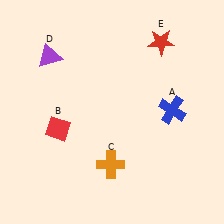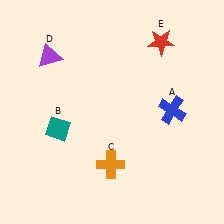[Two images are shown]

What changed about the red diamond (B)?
In Image 1, B is red. In Image 2, it changed to teal.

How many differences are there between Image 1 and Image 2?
There is 1 difference between the two images.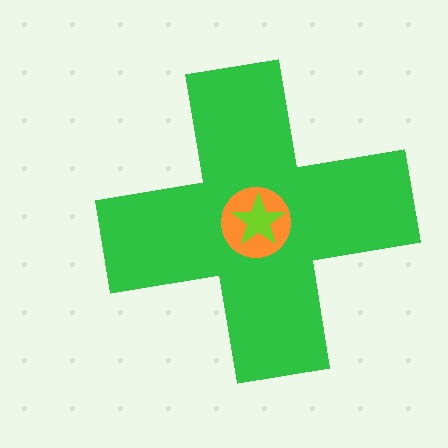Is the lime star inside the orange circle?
Yes.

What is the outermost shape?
The green cross.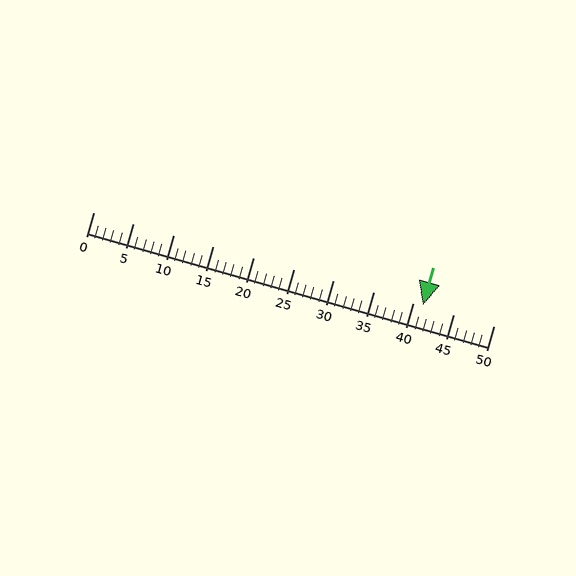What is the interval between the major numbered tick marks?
The major tick marks are spaced 5 units apart.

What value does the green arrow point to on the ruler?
The green arrow points to approximately 41.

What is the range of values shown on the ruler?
The ruler shows values from 0 to 50.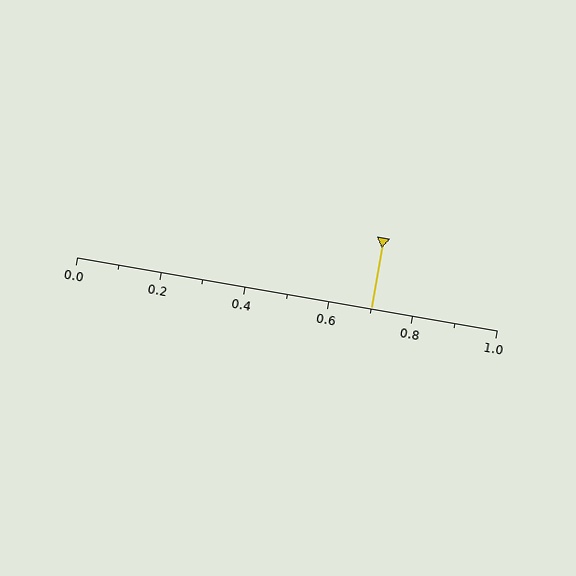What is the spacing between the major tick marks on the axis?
The major ticks are spaced 0.2 apart.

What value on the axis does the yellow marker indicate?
The marker indicates approximately 0.7.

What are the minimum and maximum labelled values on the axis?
The axis runs from 0.0 to 1.0.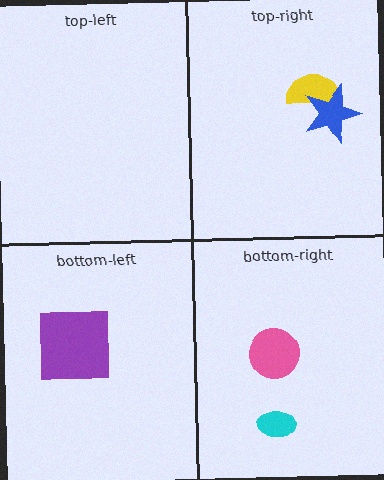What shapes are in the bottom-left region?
The purple square.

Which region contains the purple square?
The bottom-left region.